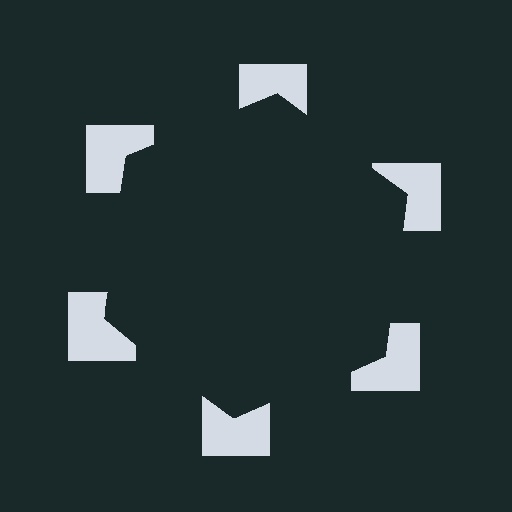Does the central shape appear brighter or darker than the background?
It typically appears slightly darker than the background, even though no actual brightness change is drawn.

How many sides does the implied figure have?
6 sides.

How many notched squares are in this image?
There are 6 — one at each vertex of the illusory hexagon.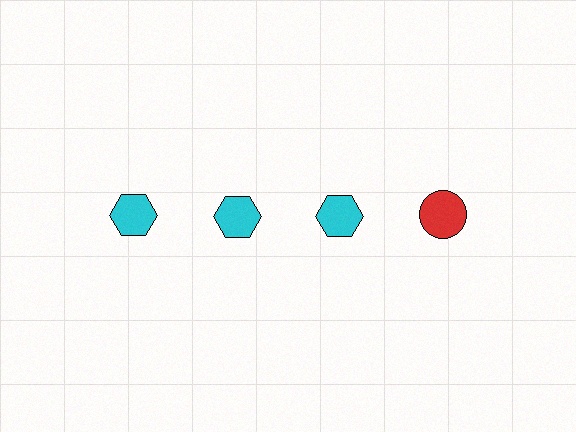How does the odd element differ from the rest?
It differs in both color (red instead of cyan) and shape (circle instead of hexagon).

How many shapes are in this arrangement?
There are 4 shapes arranged in a grid pattern.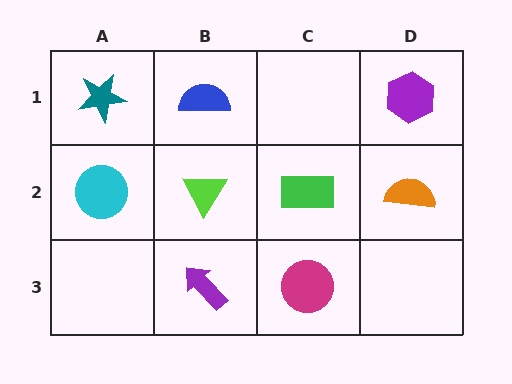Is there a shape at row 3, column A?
No, that cell is empty.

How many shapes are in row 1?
3 shapes.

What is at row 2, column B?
A lime triangle.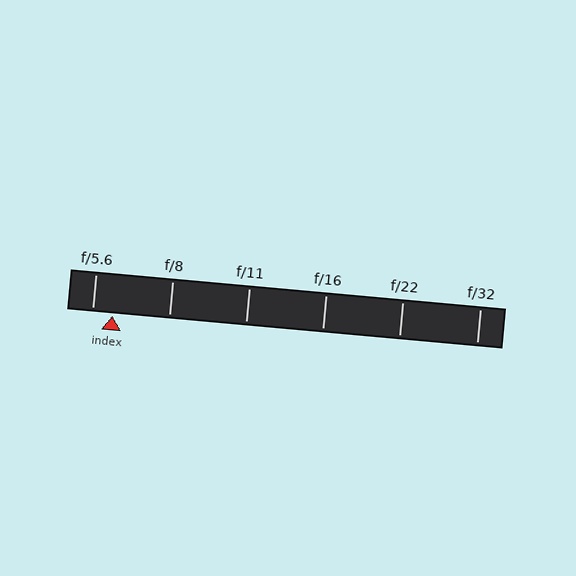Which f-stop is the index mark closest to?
The index mark is closest to f/5.6.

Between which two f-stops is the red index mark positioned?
The index mark is between f/5.6 and f/8.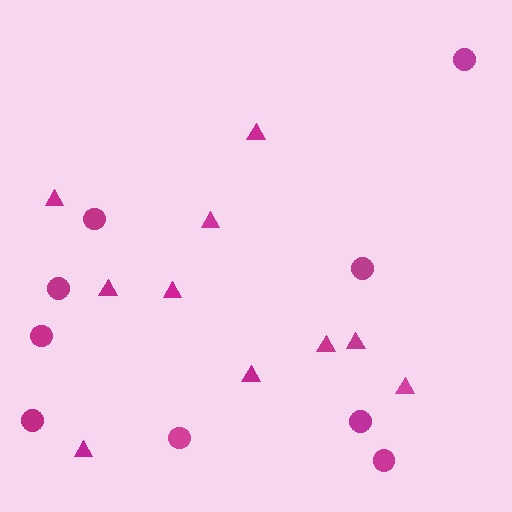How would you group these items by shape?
There are 2 groups: one group of circles (9) and one group of triangles (10).